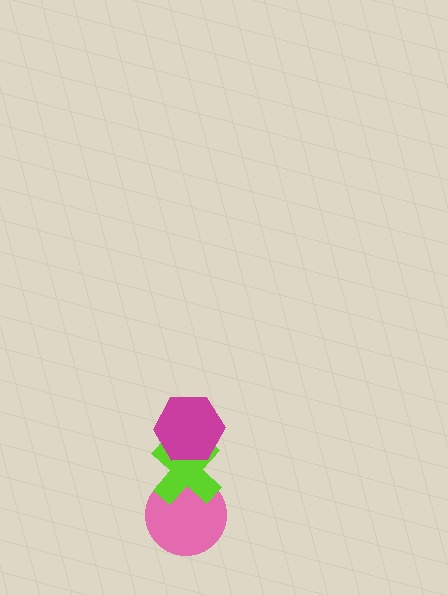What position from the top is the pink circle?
The pink circle is 3rd from the top.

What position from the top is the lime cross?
The lime cross is 2nd from the top.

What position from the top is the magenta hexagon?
The magenta hexagon is 1st from the top.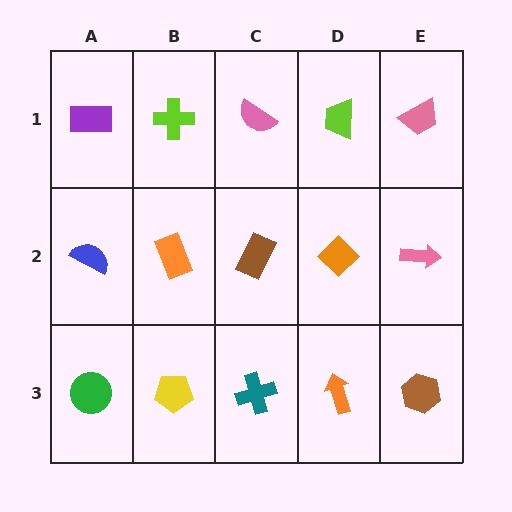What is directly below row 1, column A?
A blue semicircle.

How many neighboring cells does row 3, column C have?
3.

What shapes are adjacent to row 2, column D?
A lime trapezoid (row 1, column D), an orange arrow (row 3, column D), a brown rectangle (row 2, column C), a pink arrow (row 2, column E).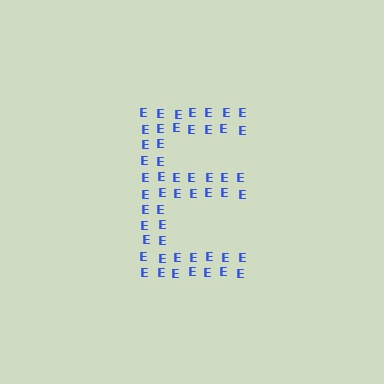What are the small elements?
The small elements are letter E's.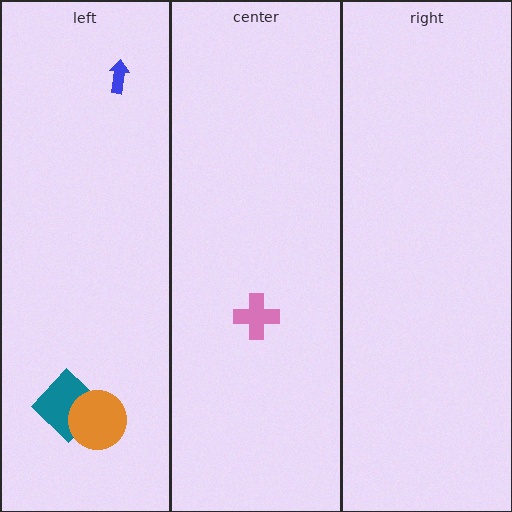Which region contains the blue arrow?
The left region.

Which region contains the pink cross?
The center region.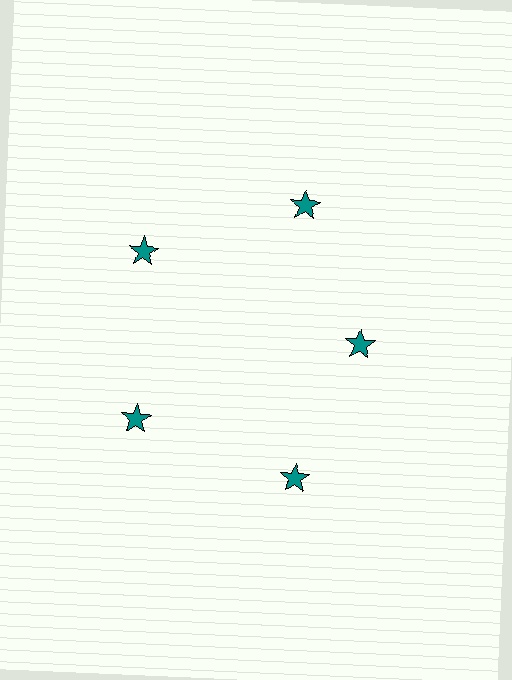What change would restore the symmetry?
The symmetry would be restored by moving it outward, back onto the ring so that all 5 stars sit at equal angles and equal distance from the center.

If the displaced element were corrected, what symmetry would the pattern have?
It would have 5-fold rotational symmetry — the pattern would map onto itself every 72 degrees.